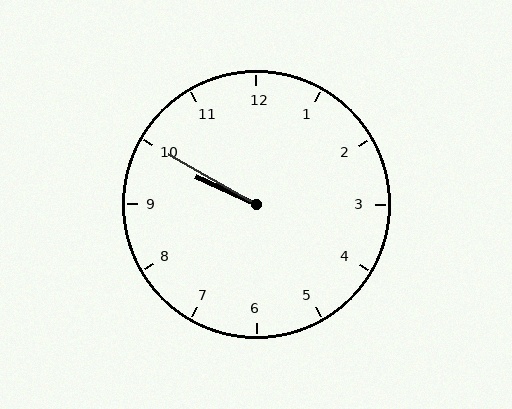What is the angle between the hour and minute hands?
Approximately 5 degrees.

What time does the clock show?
9:50.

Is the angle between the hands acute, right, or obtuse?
It is acute.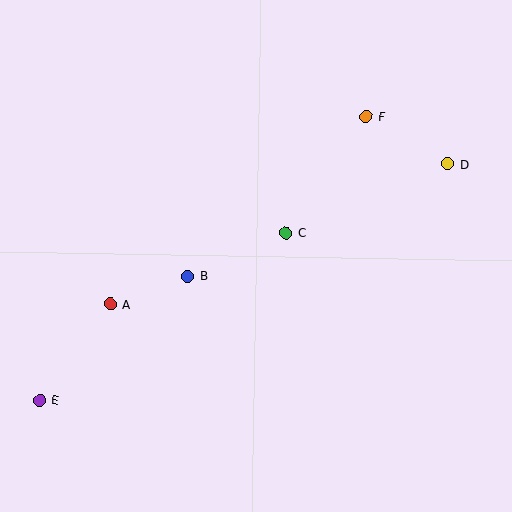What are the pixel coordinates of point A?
Point A is at (110, 304).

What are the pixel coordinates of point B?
Point B is at (187, 276).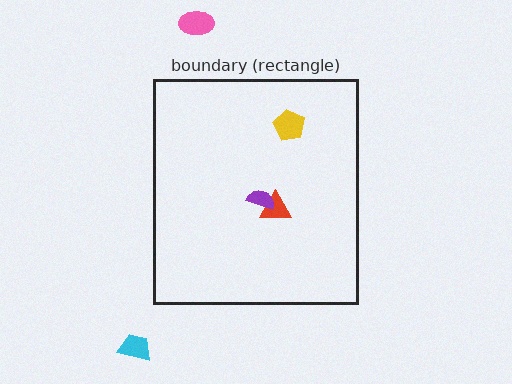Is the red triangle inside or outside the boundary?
Inside.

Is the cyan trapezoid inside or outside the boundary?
Outside.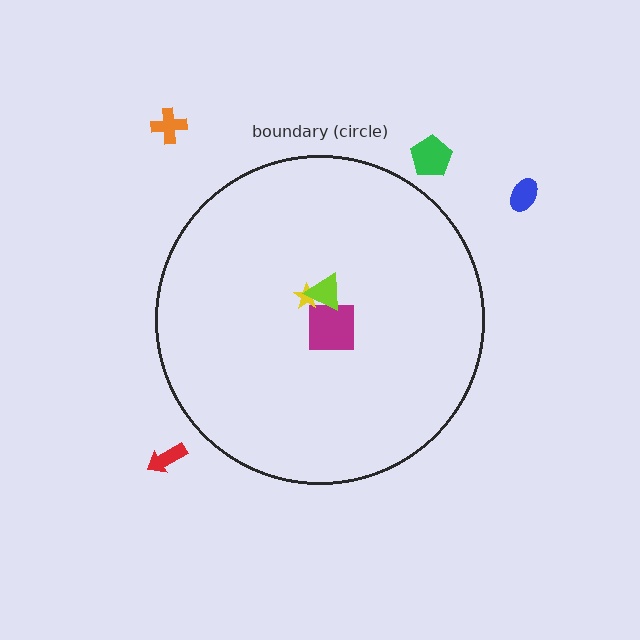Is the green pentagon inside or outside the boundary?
Outside.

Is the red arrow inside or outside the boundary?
Outside.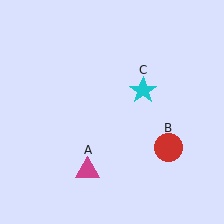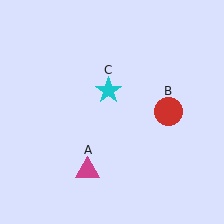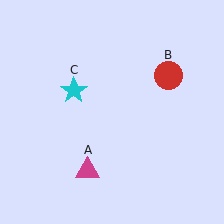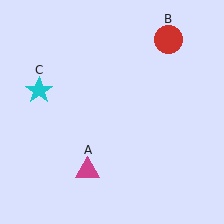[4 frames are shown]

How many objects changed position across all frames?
2 objects changed position: red circle (object B), cyan star (object C).